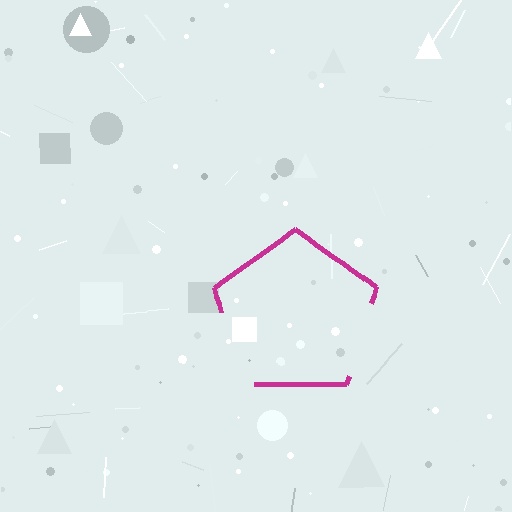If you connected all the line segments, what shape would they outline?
They would outline a pentagon.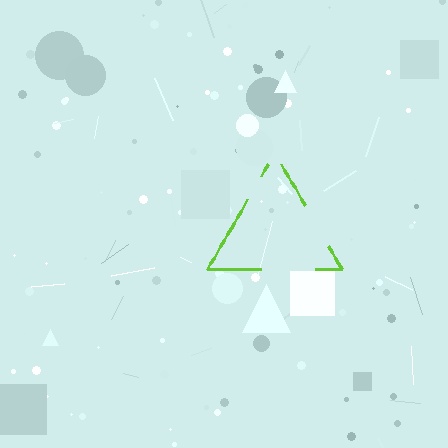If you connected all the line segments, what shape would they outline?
They would outline a triangle.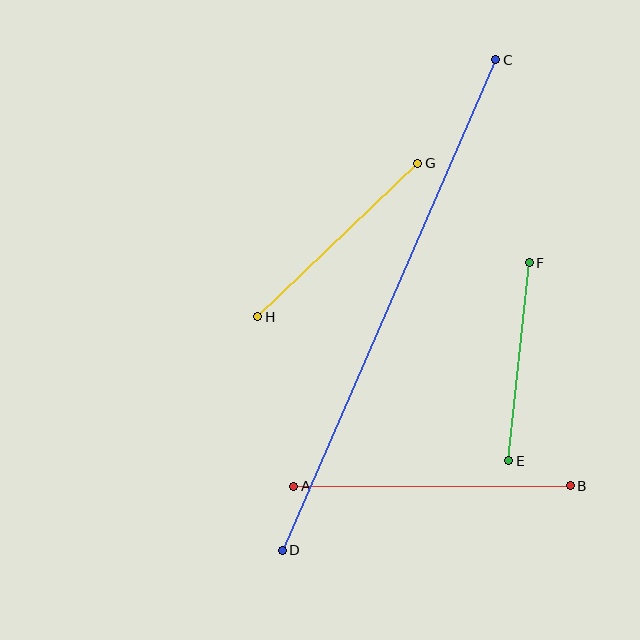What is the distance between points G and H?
The distance is approximately 222 pixels.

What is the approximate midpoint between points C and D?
The midpoint is at approximately (389, 305) pixels.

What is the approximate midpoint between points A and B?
The midpoint is at approximately (432, 486) pixels.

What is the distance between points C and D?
The distance is approximately 535 pixels.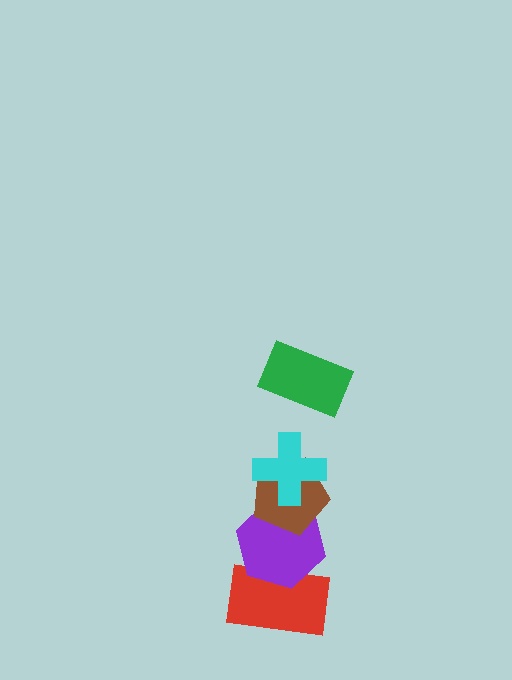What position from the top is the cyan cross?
The cyan cross is 2nd from the top.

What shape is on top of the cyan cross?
The green rectangle is on top of the cyan cross.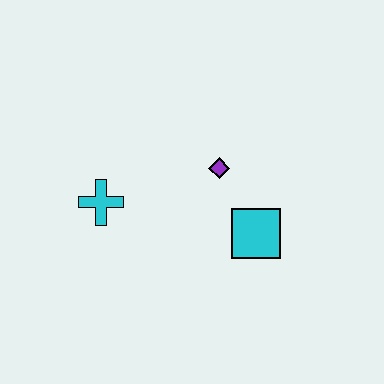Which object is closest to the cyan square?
The purple diamond is closest to the cyan square.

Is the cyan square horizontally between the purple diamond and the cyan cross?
No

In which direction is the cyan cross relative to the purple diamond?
The cyan cross is to the left of the purple diamond.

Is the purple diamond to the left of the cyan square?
Yes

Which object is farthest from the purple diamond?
The cyan cross is farthest from the purple diamond.